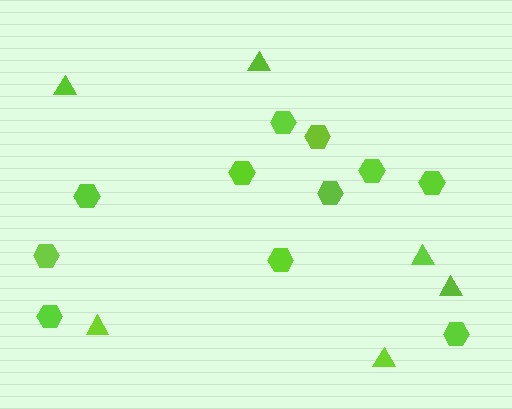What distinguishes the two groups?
There are 2 groups: one group of hexagons (11) and one group of triangles (6).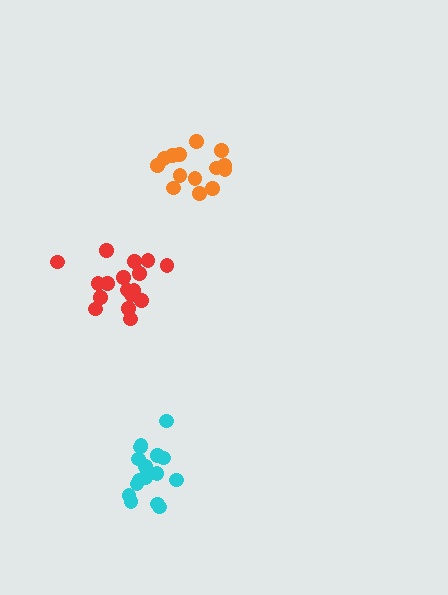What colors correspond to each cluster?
The clusters are colored: red, orange, cyan.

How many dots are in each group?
Group 1: 18 dots, Group 2: 14 dots, Group 3: 16 dots (48 total).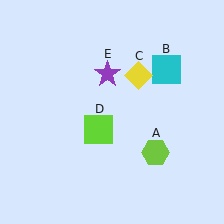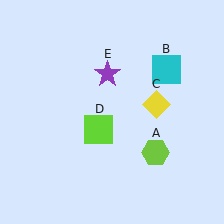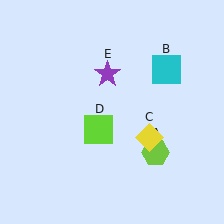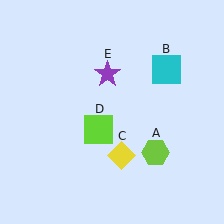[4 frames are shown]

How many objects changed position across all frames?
1 object changed position: yellow diamond (object C).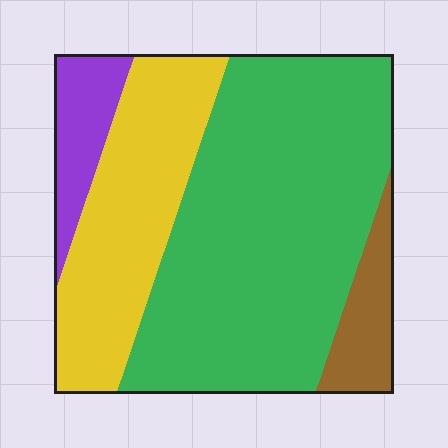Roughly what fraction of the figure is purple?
Purple covers about 10% of the figure.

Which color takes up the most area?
Green, at roughly 55%.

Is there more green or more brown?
Green.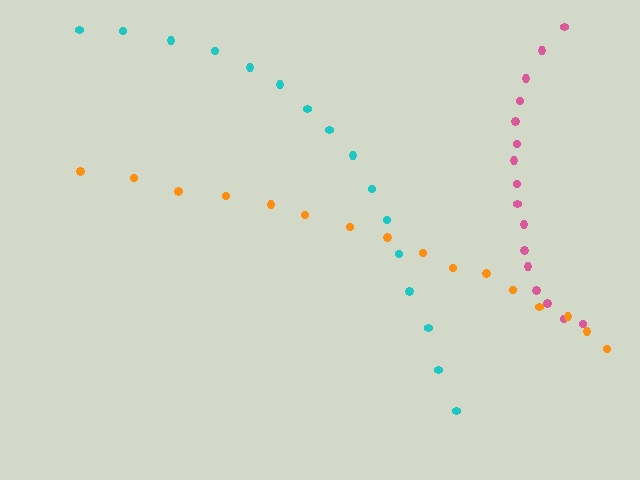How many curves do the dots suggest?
There are 3 distinct paths.